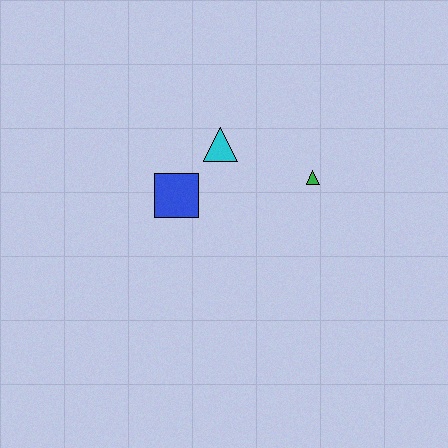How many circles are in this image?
There are no circles.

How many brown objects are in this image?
There are no brown objects.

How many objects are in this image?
There are 3 objects.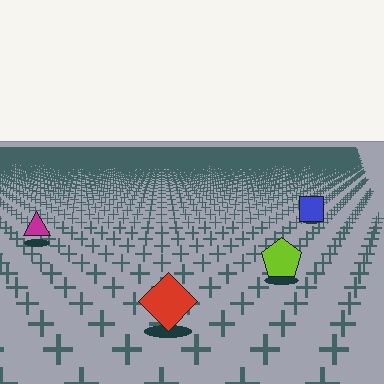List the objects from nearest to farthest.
From nearest to farthest: the red diamond, the lime pentagon, the magenta triangle, the blue square.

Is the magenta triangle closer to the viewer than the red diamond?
No. The red diamond is closer — you can tell from the texture gradient: the ground texture is coarser near it.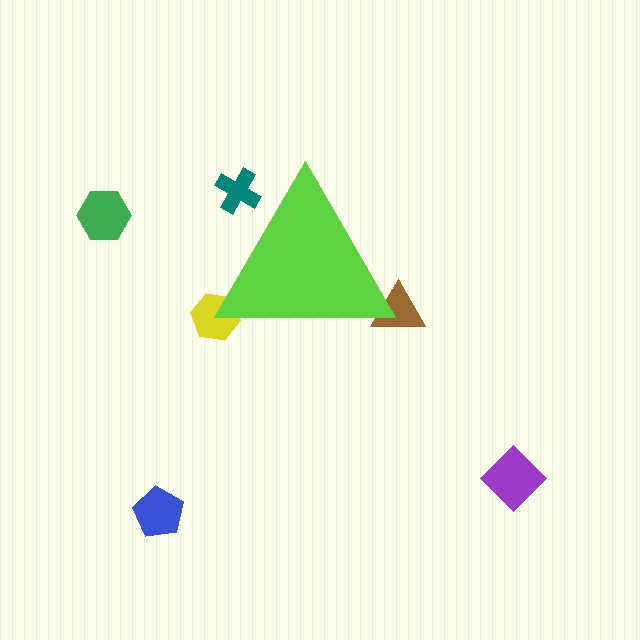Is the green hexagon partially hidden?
No, the green hexagon is fully visible.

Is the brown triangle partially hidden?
Yes, the brown triangle is partially hidden behind the lime triangle.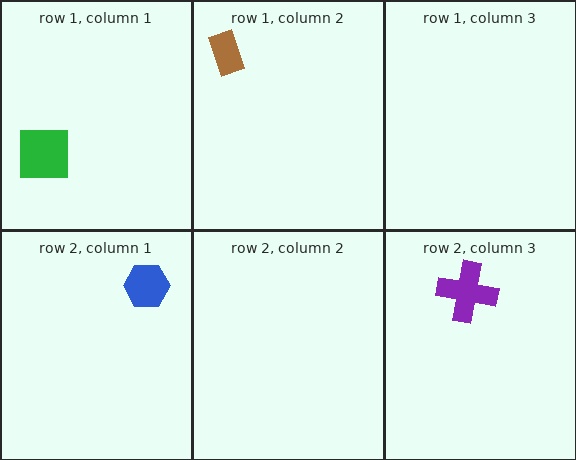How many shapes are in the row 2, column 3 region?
1.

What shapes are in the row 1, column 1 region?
The green square.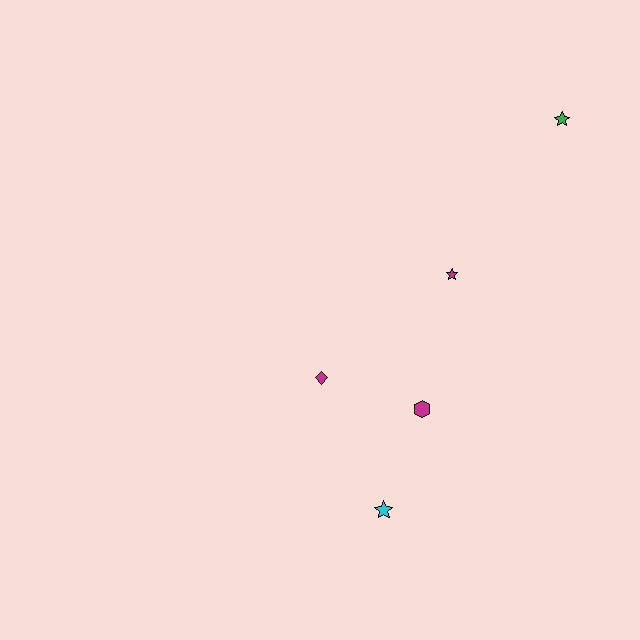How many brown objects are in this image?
There are no brown objects.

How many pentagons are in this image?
There are no pentagons.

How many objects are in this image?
There are 5 objects.